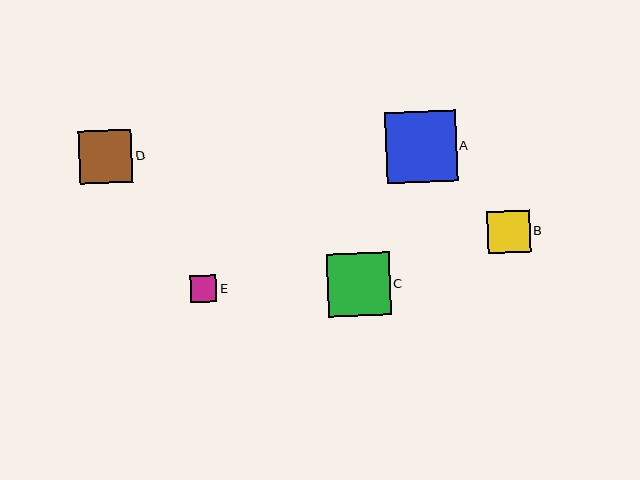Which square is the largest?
Square A is the largest with a size of approximately 71 pixels.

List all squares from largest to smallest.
From largest to smallest: A, C, D, B, E.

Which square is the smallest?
Square E is the smallest with a size of approximately 27 pixels.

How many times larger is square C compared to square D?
Square C is approximately 1.2 times the size of square D.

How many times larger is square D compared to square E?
Square D is approximately 2.0 times the size of square E.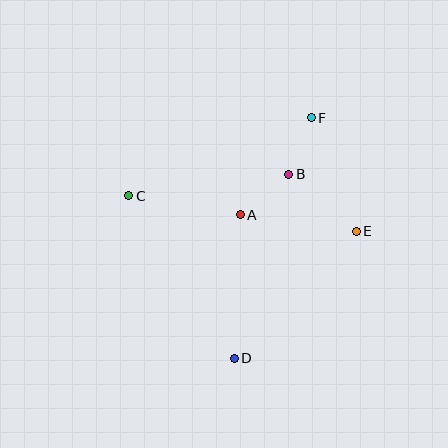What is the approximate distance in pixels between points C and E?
The distance between C and E is approximately 230 pixels.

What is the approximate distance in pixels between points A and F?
The distance between A and F is approximately 120 pixels.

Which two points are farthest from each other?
Points D and F are farthest from each other.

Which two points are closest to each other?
Points B and F are closest to each other.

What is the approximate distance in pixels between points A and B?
The distance between A and B is approximately 63 pixels.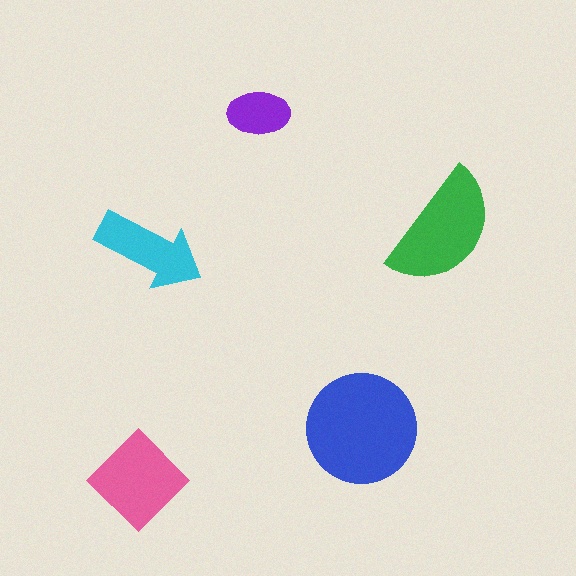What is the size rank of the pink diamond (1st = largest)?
3rd.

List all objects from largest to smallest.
The blue circle, the green semicircle, the pink diamond, the cyan arrow, the purple ellipse.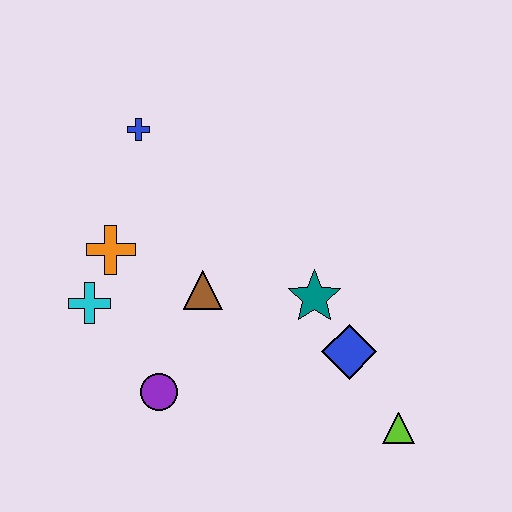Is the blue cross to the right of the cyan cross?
Yes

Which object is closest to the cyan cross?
The orange cross is closest to the cyan cross.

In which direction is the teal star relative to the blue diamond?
The teal star is above the blue diamond.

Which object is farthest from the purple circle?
The blue cross is farthest from the purple circle.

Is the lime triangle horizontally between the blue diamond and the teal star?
No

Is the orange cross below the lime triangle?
No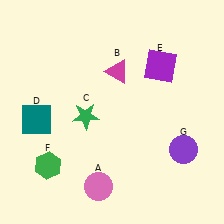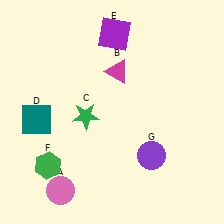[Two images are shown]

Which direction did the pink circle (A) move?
The pink circle (A) moved left.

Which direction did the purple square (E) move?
The purple square (E) moved left.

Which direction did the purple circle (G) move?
The purple circle (G) moved left.